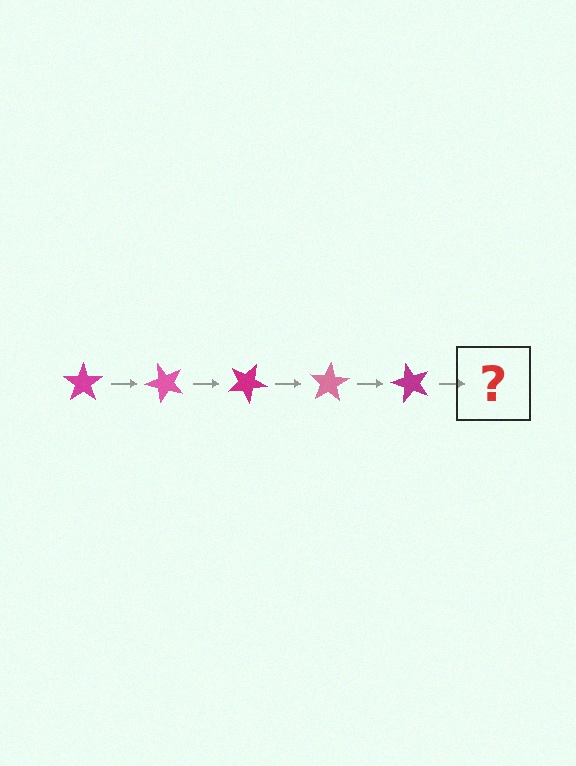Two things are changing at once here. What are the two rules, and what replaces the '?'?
The two rules are that it rotates 50 degrees each step and the color cycles through magenta and pink. The '?' should be a pink star, rotated 250 degrees from the start.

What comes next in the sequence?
The next element should be a pink star, rotated 250 degrees from the start.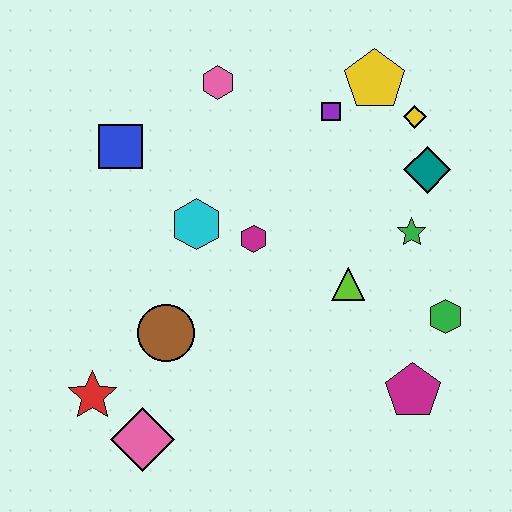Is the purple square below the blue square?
No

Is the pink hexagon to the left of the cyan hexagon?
No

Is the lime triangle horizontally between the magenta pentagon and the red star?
Yes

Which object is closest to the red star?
The pink diamond is closest to the red star.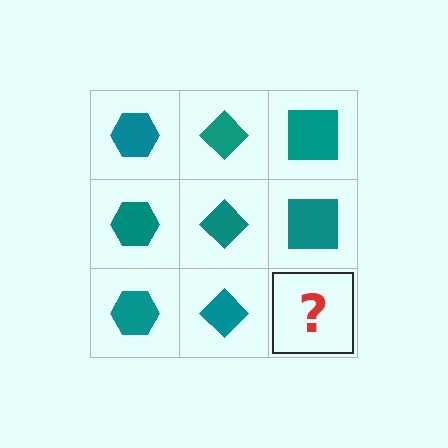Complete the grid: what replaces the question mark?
The question mark should be replaced with a teal square.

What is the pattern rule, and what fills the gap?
The rule is that each column has a consistent shape. The gap should be filled with a teal square.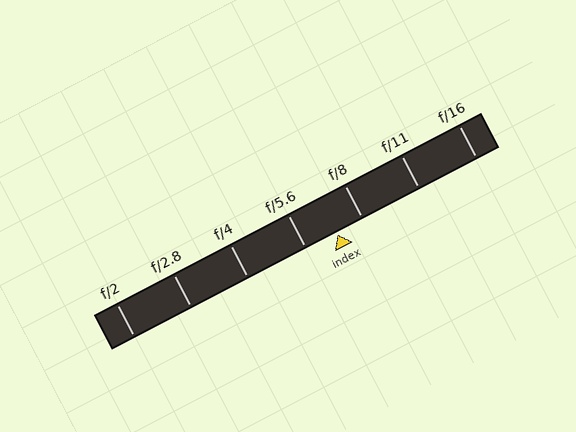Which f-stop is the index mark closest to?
The index mark is closest to f/8.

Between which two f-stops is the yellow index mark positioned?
The index mark is between f/5.6 and f/8.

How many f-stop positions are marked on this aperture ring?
There are 7 f-stop positions marked.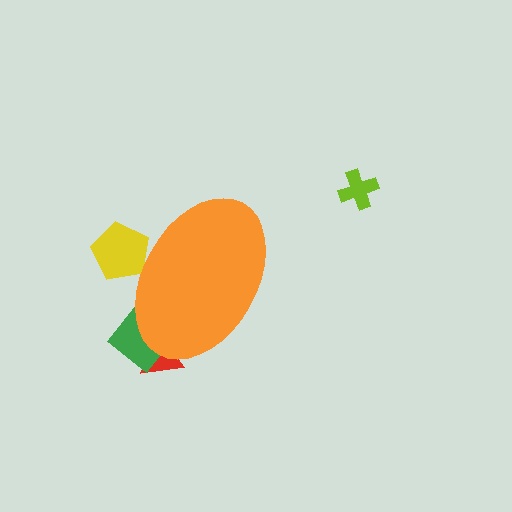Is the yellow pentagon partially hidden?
Yes, the yellow pentagon is partially hidden behind the orange ellipse.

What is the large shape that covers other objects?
An orange ellipse.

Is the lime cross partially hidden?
No, the lime cross is fully visible.